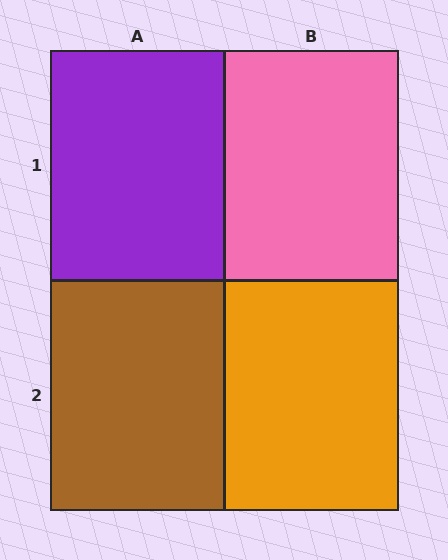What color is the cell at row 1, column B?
Pink.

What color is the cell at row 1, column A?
Purple.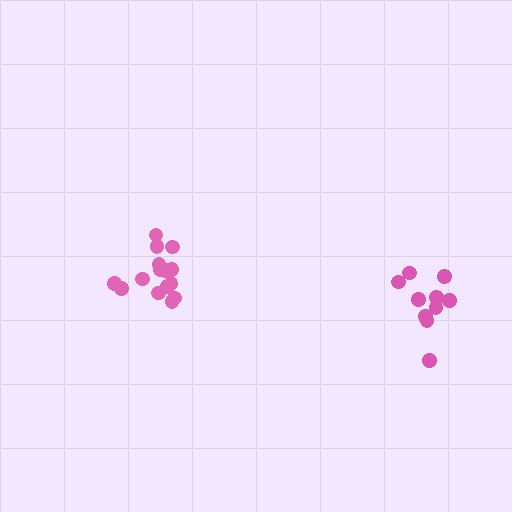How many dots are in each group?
Group 1: 15 dots, Group 2: 10 dots (25 total).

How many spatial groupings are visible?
There are 2 spatial groupings.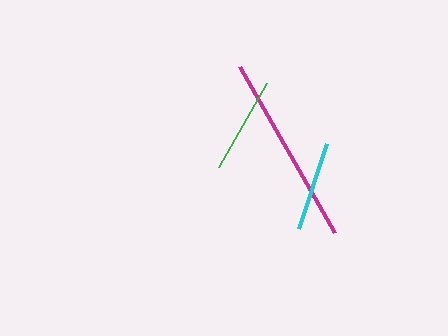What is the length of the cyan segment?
The cyan segment is approximately 89 pixels long.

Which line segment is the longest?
The magenta line is the longest at approximately 191 pixels.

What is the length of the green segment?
The green segment is approximately 97 pixels long.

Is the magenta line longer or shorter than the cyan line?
The magenta line is longer than the cyan line.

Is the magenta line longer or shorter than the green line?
The magenta line is longer than the green line.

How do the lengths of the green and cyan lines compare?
The green and cyan lines are approximately the same length.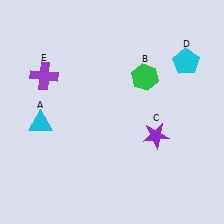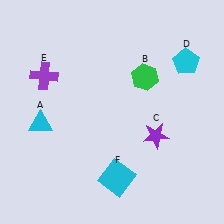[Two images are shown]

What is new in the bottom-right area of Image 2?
A cyan square (F) was added in the bottom-right area of Image 2.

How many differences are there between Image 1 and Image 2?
There is 1 difference between the two images.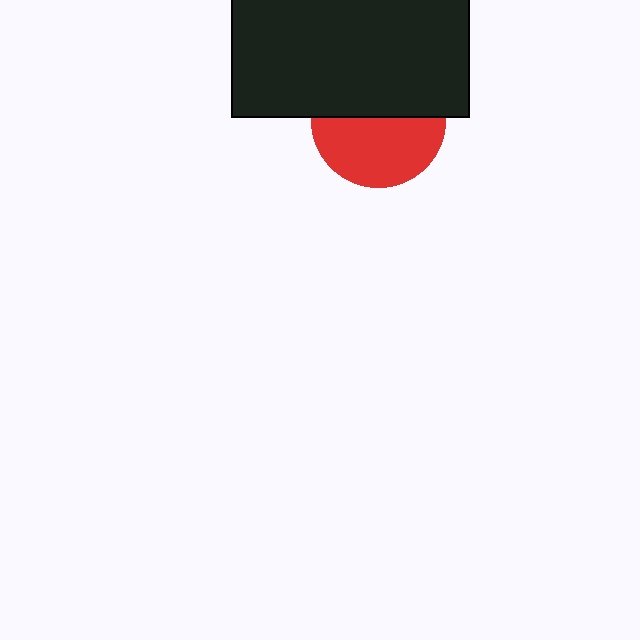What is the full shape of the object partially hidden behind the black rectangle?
The partially hidden object is a red circle.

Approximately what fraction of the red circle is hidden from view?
Roughly 47% of the red circle is hidden behind the black rectangle.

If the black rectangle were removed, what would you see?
You would see the complete red circle.